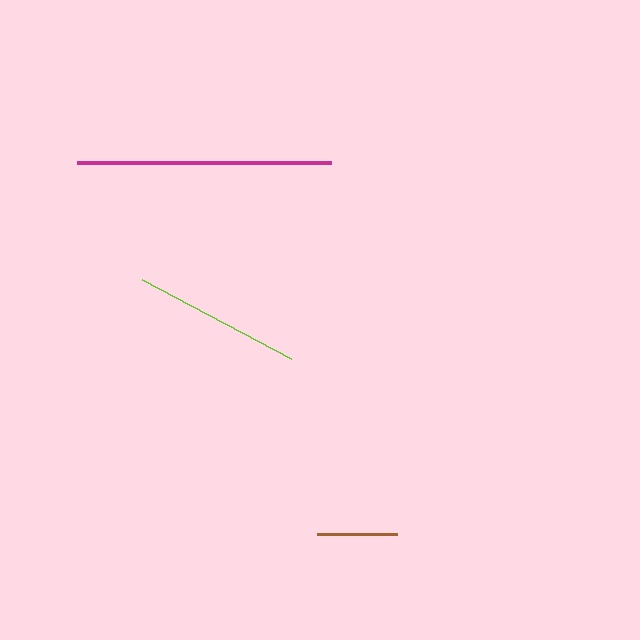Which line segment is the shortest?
The brown line is the shortest at approximately 80 pixels.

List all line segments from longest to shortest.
From longest to shortest: magenta, lime, brown.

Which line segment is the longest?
The magenta line is the longest at approximately 254 pixels.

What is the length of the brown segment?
The brown segment is approximately 80 pixels long.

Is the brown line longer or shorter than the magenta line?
The magenta line is longer than the brown line.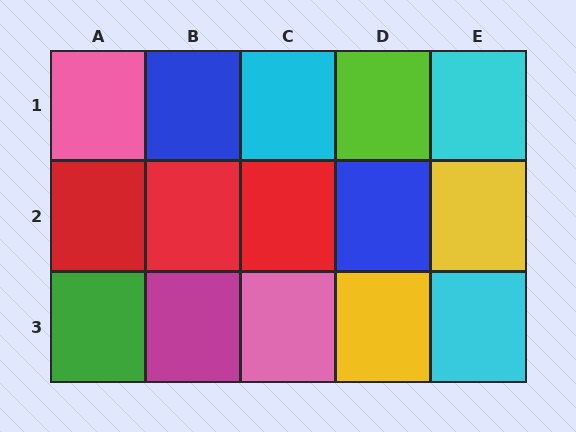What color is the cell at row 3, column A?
Green.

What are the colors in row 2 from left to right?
Red, red, red, blue, yellow.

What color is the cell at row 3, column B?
Magenta.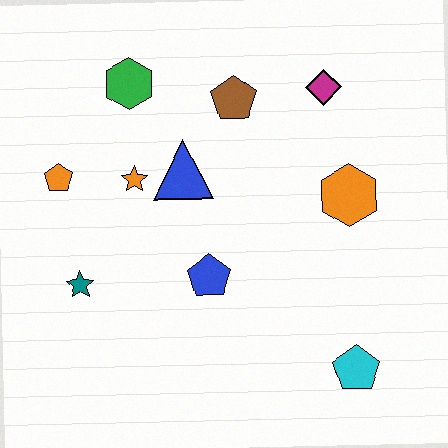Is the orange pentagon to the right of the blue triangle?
No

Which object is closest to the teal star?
The orange pentagon is closest to the teal star.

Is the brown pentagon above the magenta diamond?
No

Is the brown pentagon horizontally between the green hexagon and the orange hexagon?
Yes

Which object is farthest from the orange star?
The cyan pentagon is farthest from the orange star.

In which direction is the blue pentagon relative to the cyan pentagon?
The blue pentagon is to the left of the cyan pentagon.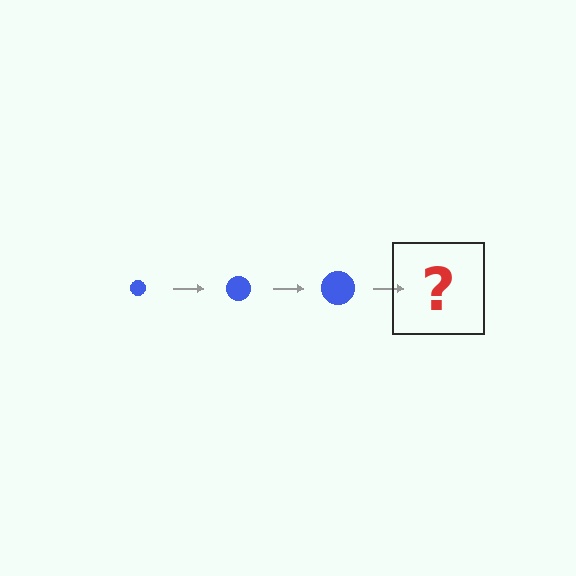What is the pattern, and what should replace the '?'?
The pattern is that the circle gets progressively larger each step. The '?' should be a blue circle, larger than the previous one.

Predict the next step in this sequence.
The next step is a blue circle, larger than the previous one.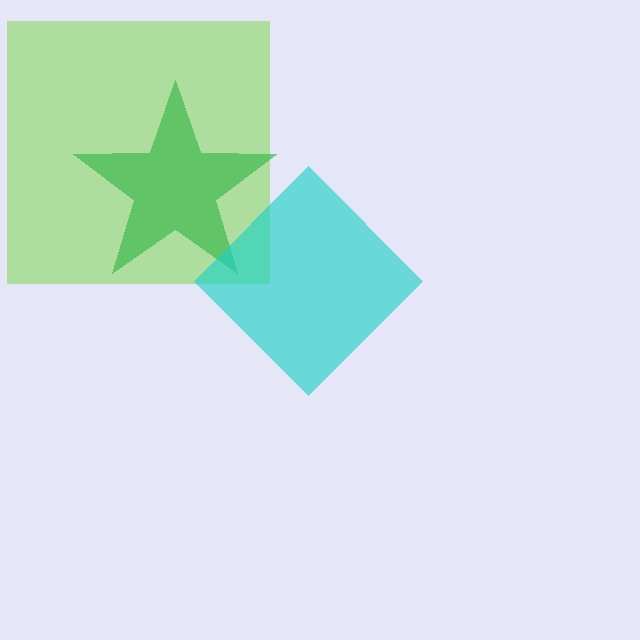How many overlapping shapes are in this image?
There are 3 overlapping shapes in the image.